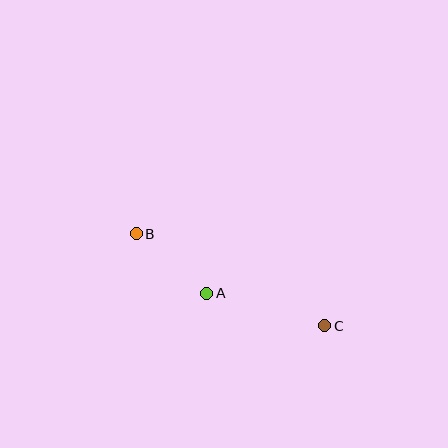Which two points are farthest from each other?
Points B and C are farthest from each other.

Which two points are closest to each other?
Points A and B are closest to each other.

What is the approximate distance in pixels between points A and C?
The distance between A and C is approximately 122 pixels.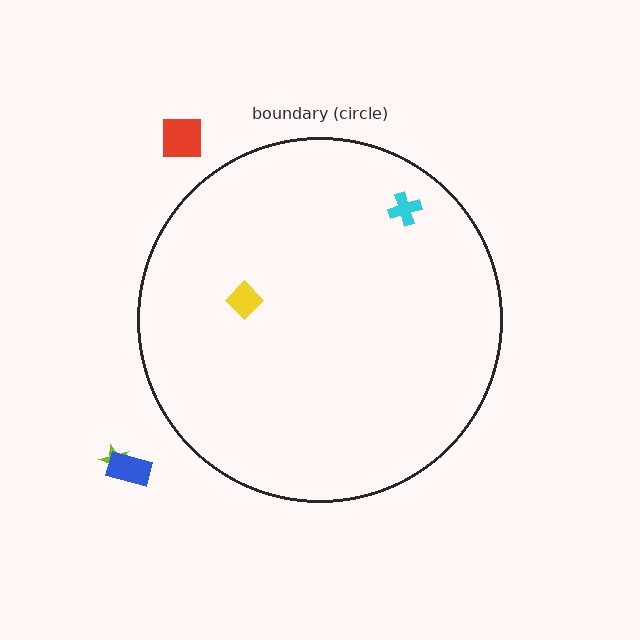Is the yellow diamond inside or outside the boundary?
Inside.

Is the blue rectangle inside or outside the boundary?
Outside.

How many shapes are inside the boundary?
2 inside, 3 outside.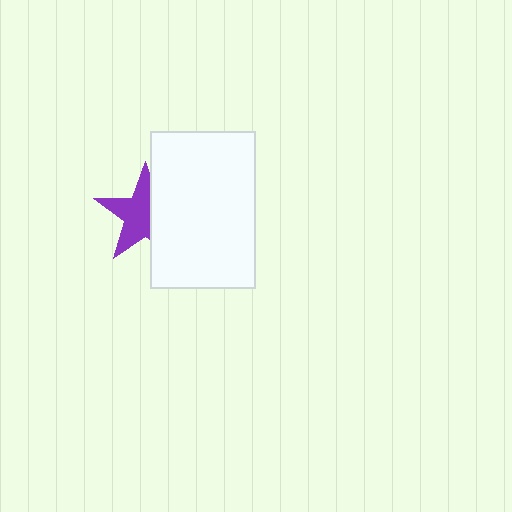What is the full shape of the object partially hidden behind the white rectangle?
The partially hidden object is a purple star.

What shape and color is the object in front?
The object in front is a white rectangle.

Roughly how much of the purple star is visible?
About half of it is visible (roughly 59%).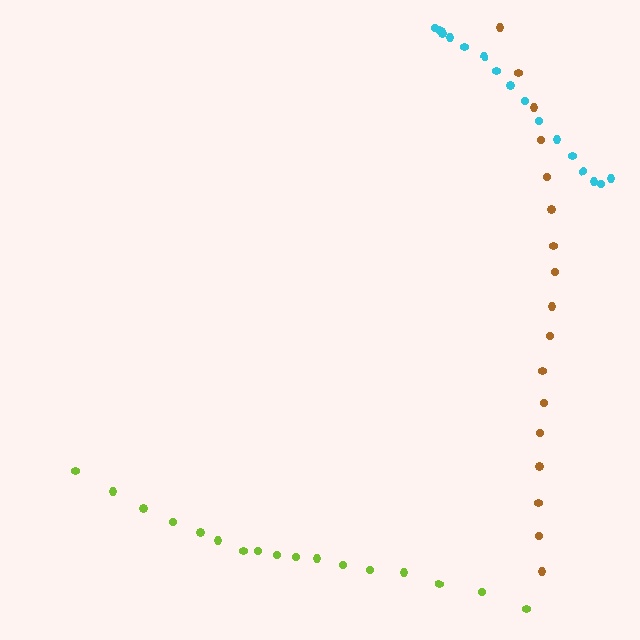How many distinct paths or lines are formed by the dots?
There are 3 distinct paths.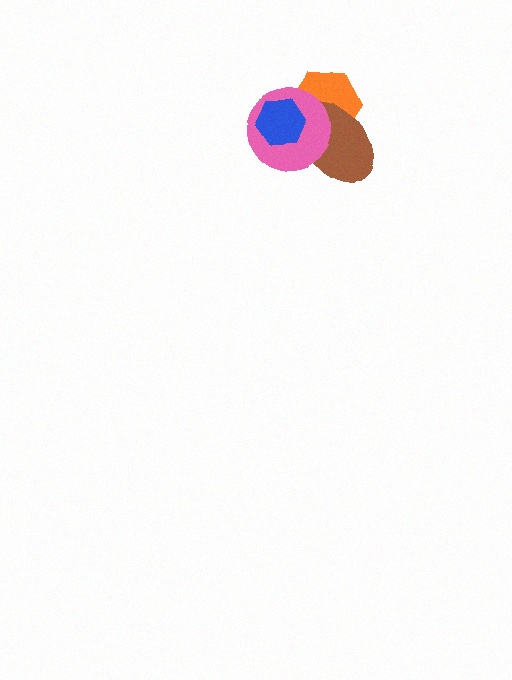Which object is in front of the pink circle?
The blue hexagon is in front of the pink circle.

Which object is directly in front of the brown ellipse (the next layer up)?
The pink circle is directly in front of the brown ellipse.